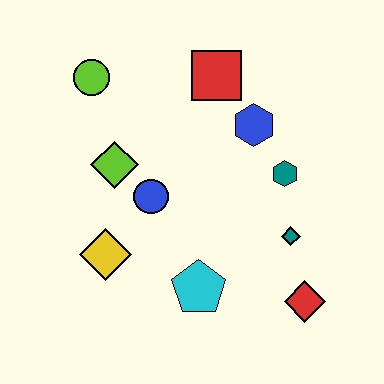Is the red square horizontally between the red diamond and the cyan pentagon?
Yes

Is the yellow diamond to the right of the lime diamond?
No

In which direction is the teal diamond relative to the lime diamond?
The teal diamond is to the right of the lime diamond.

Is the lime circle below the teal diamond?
No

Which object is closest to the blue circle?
The lime diamond is closest to the blue circle.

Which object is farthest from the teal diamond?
The lime circle is farthest from the teal diamond.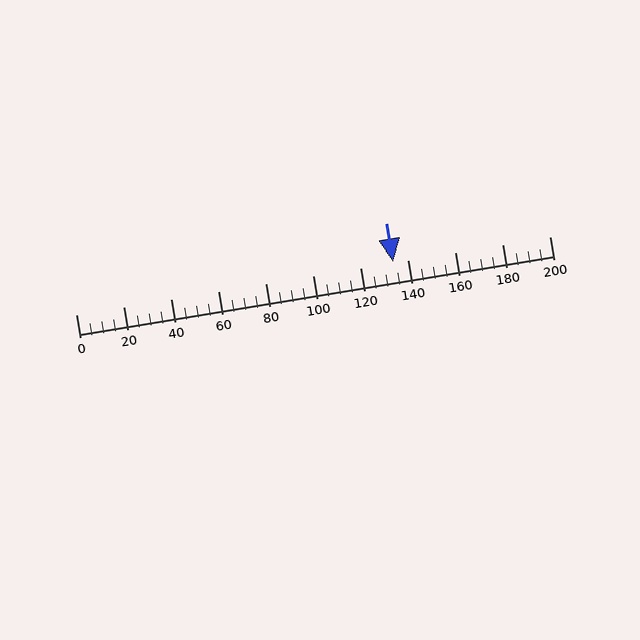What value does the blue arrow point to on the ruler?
The blue arrow points to approximately 134.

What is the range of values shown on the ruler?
The ruler shows values from 0 to 200.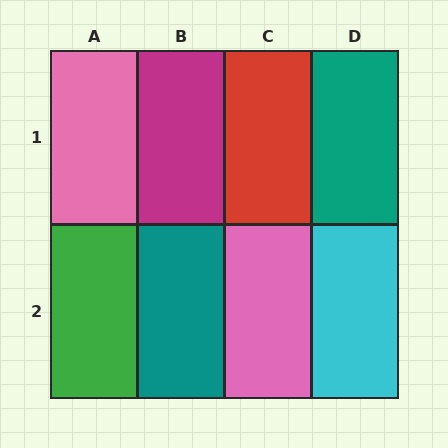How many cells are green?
1 cell is green.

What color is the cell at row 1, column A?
Pink.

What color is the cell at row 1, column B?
Magenta.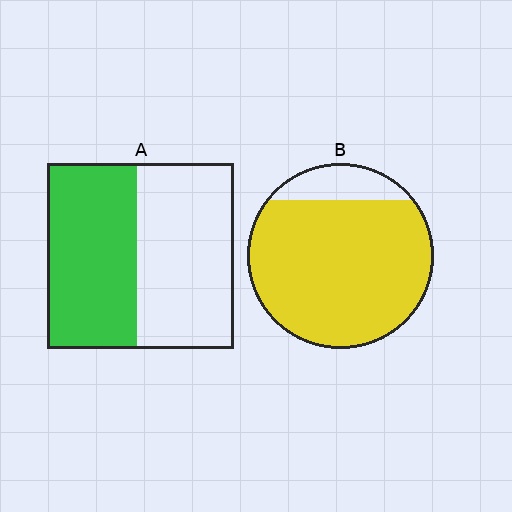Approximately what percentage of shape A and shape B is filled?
A is approximately 50% and B is approximately 85%.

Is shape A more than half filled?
Roughly half.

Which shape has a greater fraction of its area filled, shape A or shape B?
Shape B.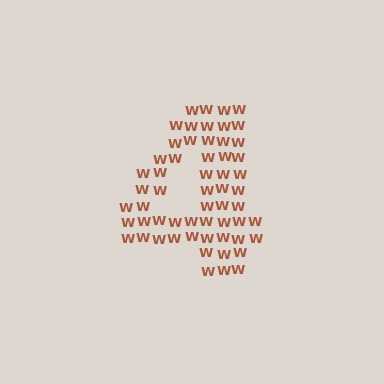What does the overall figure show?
The overall figure shows the digit 4.